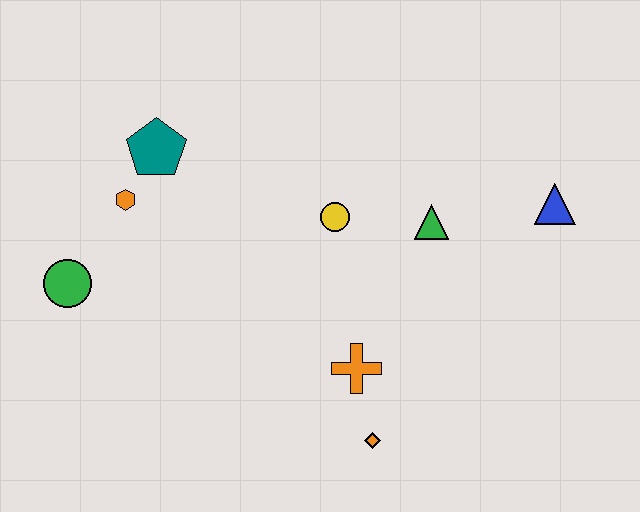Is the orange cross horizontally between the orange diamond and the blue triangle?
No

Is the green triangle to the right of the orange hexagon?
Yes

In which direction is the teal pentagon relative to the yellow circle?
The teal pentagon is to the left of the yellow circle.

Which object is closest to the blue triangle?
The green triangle is closest to the blue triangle.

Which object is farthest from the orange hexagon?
The blue triangle is farthest from the orange hexagon.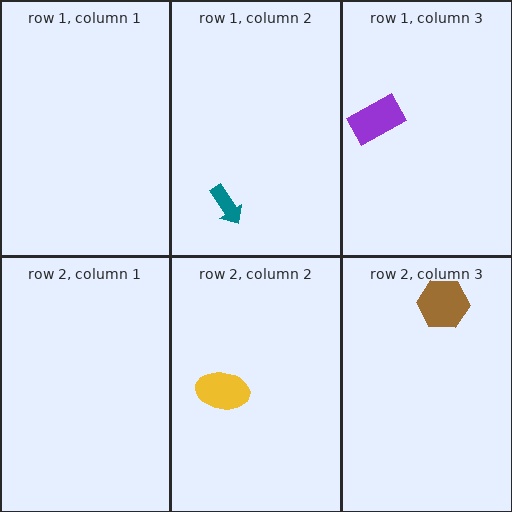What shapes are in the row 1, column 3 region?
The purple rectangle.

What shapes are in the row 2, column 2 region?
The yellow ellipse.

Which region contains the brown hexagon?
The row 2, column 3 region.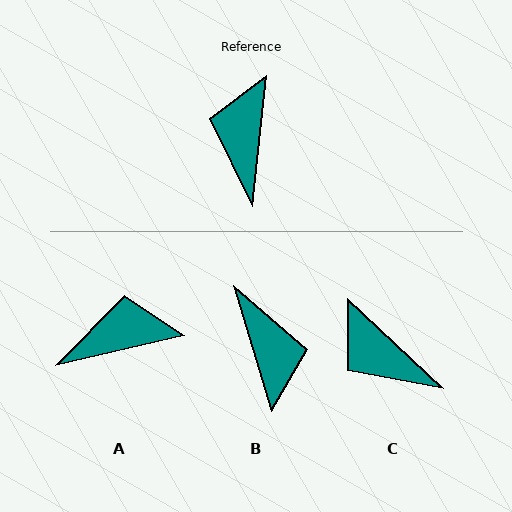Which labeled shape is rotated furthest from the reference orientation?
B, about 157 degrees away.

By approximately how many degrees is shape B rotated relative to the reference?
Approximately 157 degrees clockwise.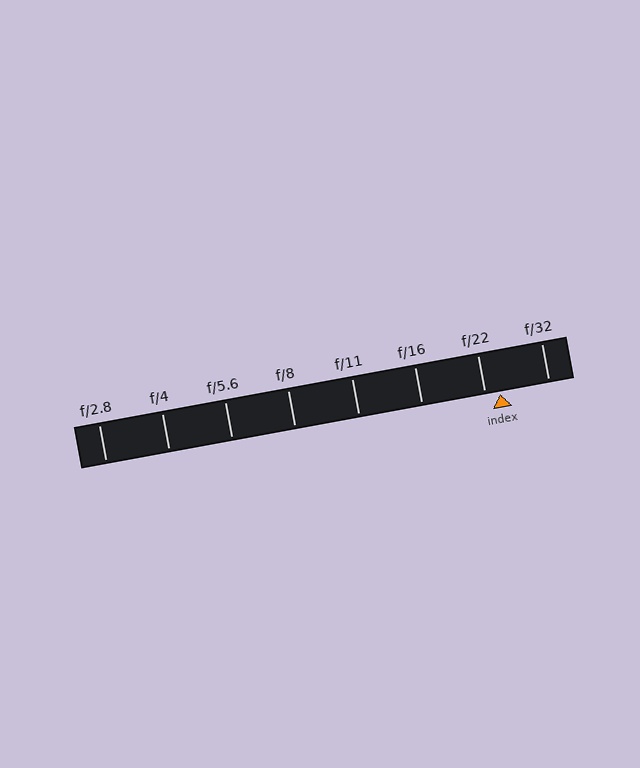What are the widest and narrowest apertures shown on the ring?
The widest aperture shown is f/2.8 and the narrowest is f/32.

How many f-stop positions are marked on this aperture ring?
There are 8 f-stop positions marked.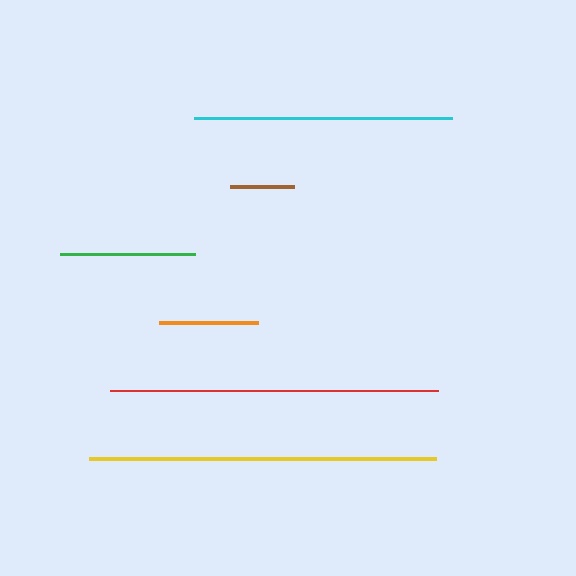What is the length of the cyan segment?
The cyan segment is approximately 258 pixels long.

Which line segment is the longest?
The yellow line is the longest at approximately 347 pixels.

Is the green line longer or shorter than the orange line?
The green line is longer than the orange line.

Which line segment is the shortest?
The brown line is the shortest at approximately 64 pixels.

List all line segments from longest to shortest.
From longest to shortest: yellow, red, cyan, green, orange, brown.